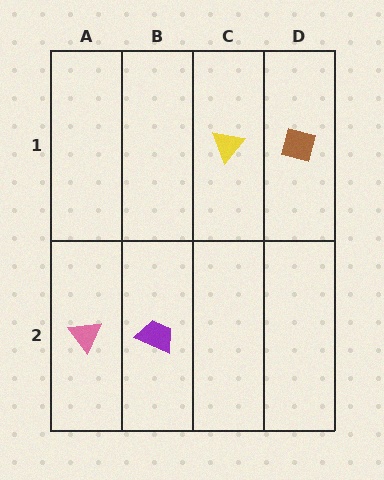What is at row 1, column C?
A yellow triangle.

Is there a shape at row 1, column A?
No, that cell is empty.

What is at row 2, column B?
A purple trapezoid.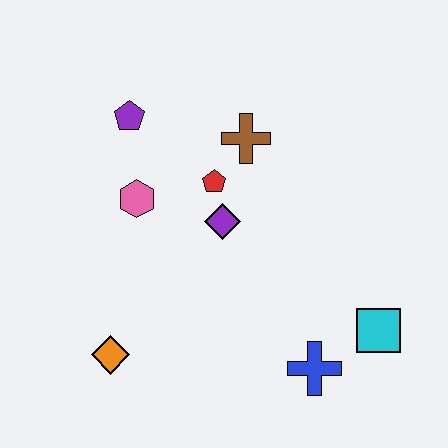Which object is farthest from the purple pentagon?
The cyan square is farthest from the purple pentagon.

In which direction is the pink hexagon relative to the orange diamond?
The pink hexagon is above the orange diamond.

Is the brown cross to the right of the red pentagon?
Yes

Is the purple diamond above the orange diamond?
Yes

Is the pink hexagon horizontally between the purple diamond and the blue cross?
No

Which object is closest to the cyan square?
The blue cross is closest to the cyan square.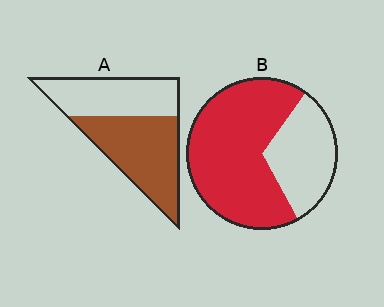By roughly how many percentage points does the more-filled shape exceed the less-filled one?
By roughly 10 percentage points (B over A).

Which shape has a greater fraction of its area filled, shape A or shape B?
Shape B.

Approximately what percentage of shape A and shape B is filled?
A is approximately 55% and B is approximately 70%.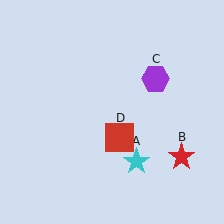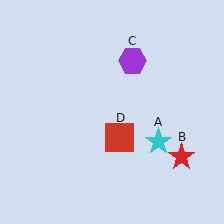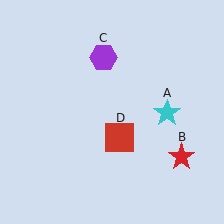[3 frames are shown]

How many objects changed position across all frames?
2 objects changed position: cyan star (object A), purple hexagon (object C).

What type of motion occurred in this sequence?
The cyan star (object A), purple hexagon (object C) rotated counterclockwise around the center of the scene.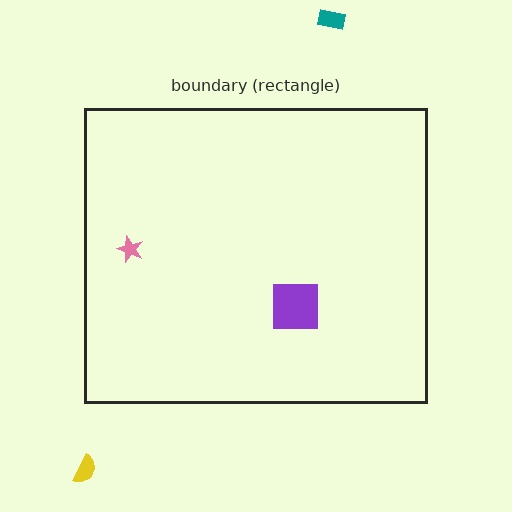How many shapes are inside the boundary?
2 inside, 2 outside.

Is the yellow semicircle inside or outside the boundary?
Outside.